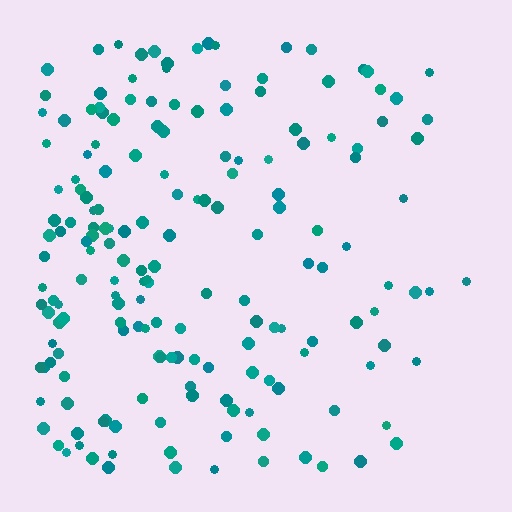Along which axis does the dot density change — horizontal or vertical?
Horizontal.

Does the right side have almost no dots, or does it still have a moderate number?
Still a moderate number, just noticeably fewer than the left.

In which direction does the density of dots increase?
From right to left, with the left side densest.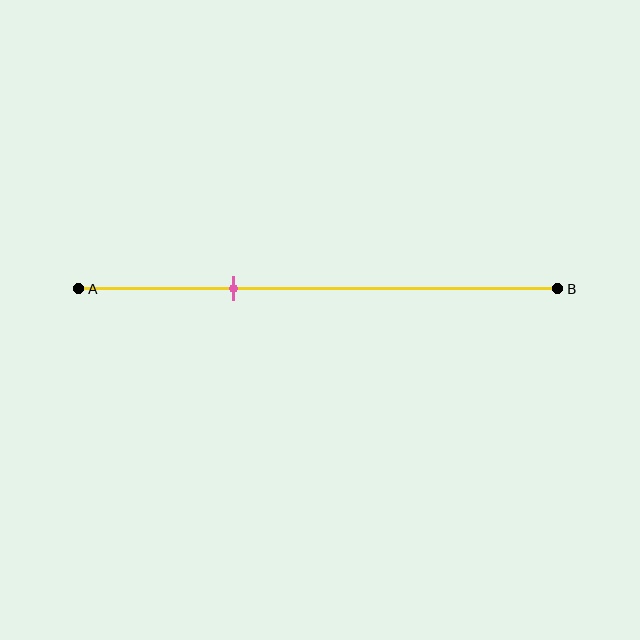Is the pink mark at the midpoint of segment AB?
No, the mark is at about 30% from A, not at the 50% midpoint.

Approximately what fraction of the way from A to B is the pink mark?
The pink mark is approximately 30% of the way from A to B.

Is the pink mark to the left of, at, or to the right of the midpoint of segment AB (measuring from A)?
The pink mark is to the left of the midpoint of segment AB.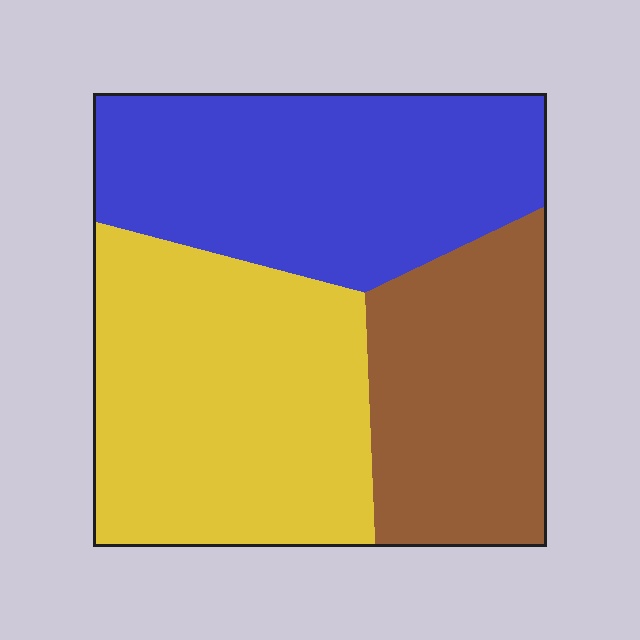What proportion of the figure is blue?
Blue covers 35% of the figure.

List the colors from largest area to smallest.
From largest to smallest: yellow, blue, brown.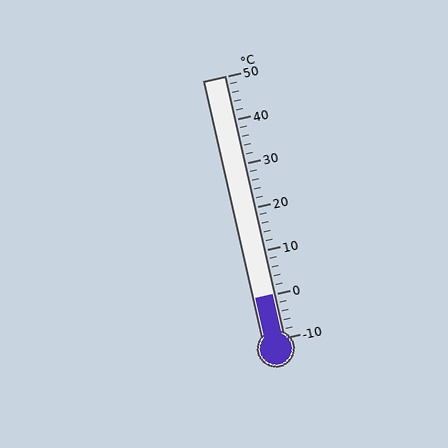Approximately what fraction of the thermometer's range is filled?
The thermometer is filled to approximately 15% of its range.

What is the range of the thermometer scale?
The thermometer scale ranges from -10°C to 50°C.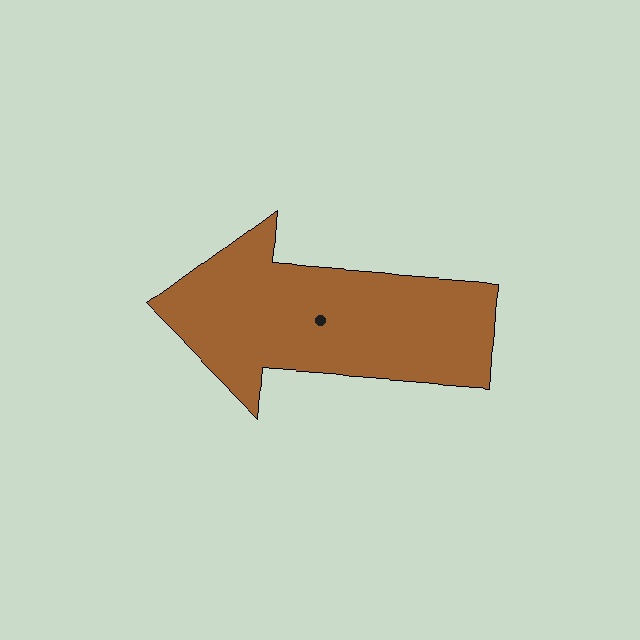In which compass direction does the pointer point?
West.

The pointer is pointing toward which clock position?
Roughly 9 o'clock.